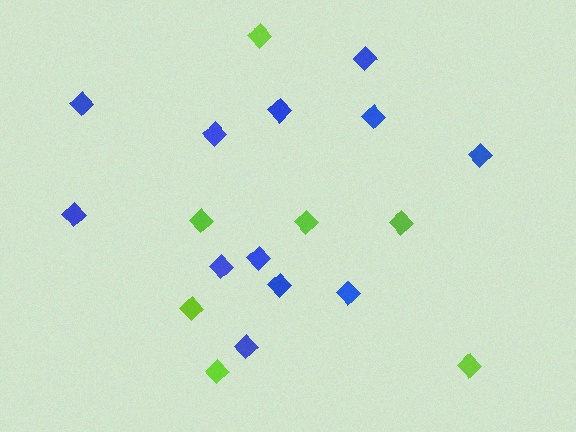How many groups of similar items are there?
There are 2 groups: one group of blue diamonds (12) and one group of lime diamonds (7).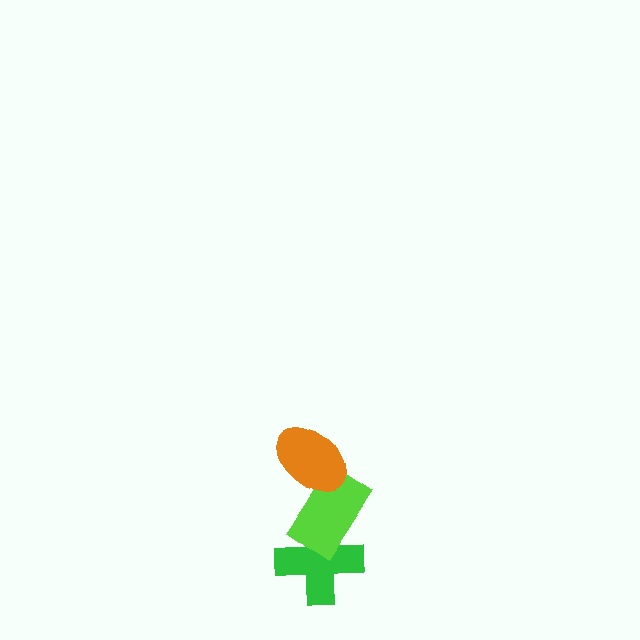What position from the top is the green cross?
The green cross is 3rd from the top.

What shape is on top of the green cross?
The lime rectangle is on top of the green cross.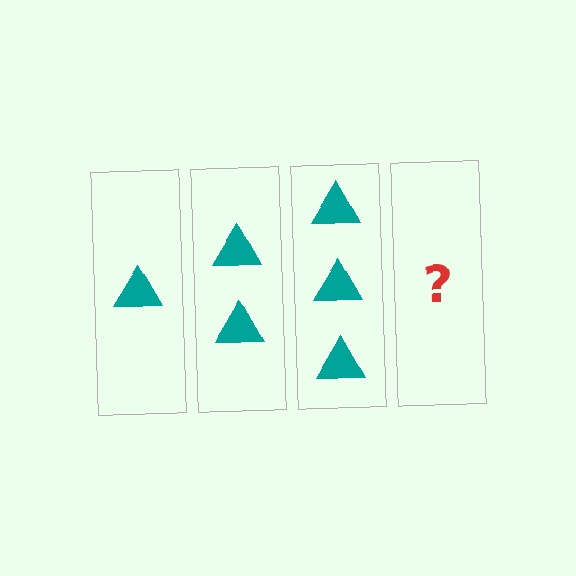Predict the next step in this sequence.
The next step is 4 triangles.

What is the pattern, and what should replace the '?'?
The pattern is that each step adds one more triangle. The '?' should be 4 triangles.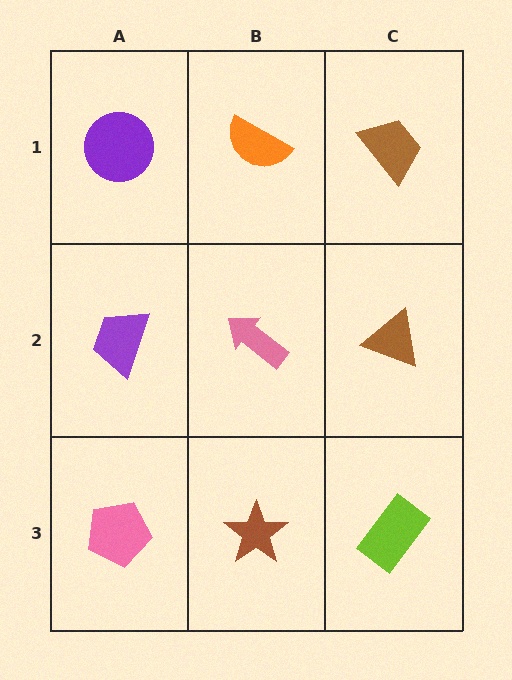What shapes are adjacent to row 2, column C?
A brown trapezoid (row 1, column C), a lime rectangle (row 3, column C), a pink arrow (row 2, column B).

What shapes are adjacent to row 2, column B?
An orange semicircle (row 1, column B), a brown star (row 3, column B), a purple trapezoid (row 2, column A), a brown triangle (row 2, column C).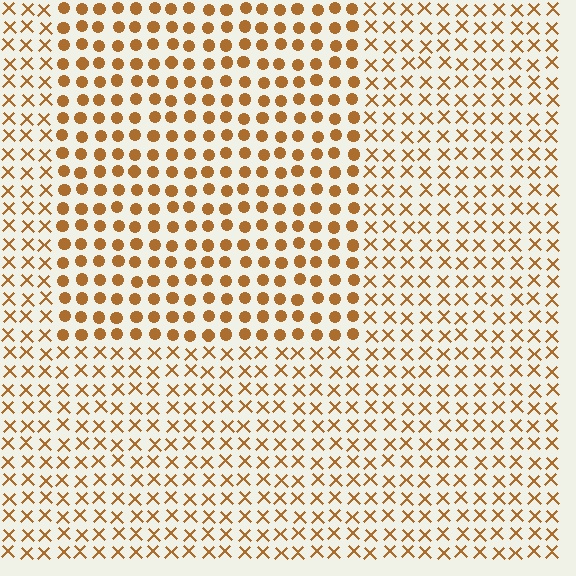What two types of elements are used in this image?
The image uses circles inside the rectangle region and X marks outside it.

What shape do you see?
I see a rectangle.